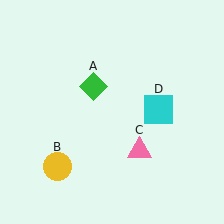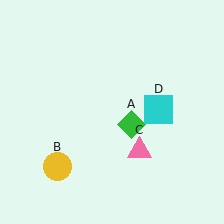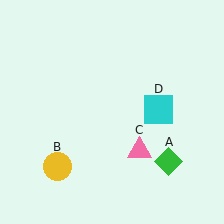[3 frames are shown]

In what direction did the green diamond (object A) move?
The green diamond (object A) moved down and to the right.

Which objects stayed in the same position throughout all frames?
Yellow circle (object B) and pink triangle (object C) and cyan square (object D) remained stationary.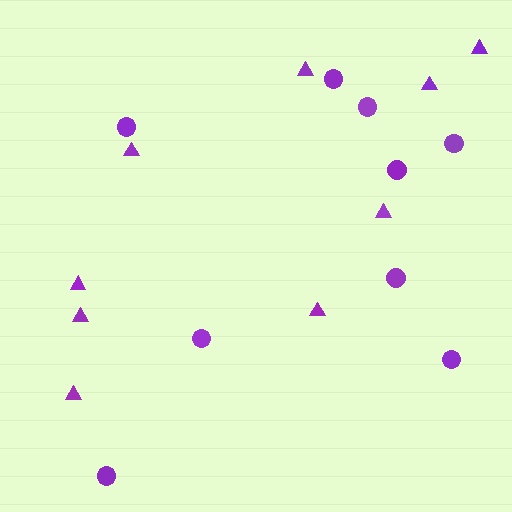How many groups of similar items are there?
There are 2 groups: one group of triangles (9) and one group of circles (9).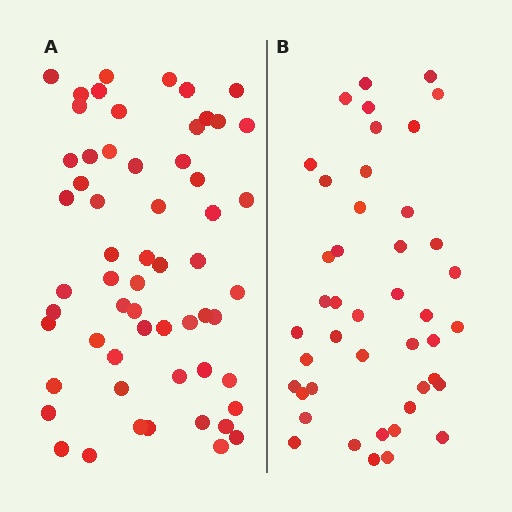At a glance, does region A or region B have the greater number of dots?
Region A (the left region) has more dots.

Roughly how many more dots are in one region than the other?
Region A has approximately 15 more dots than region B.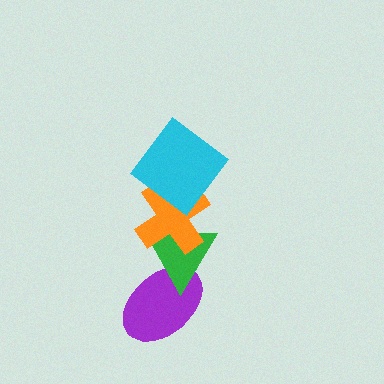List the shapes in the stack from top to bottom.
From top to bottom: the cyan diamond, the orange cross, the green triangle, the purple ellipse.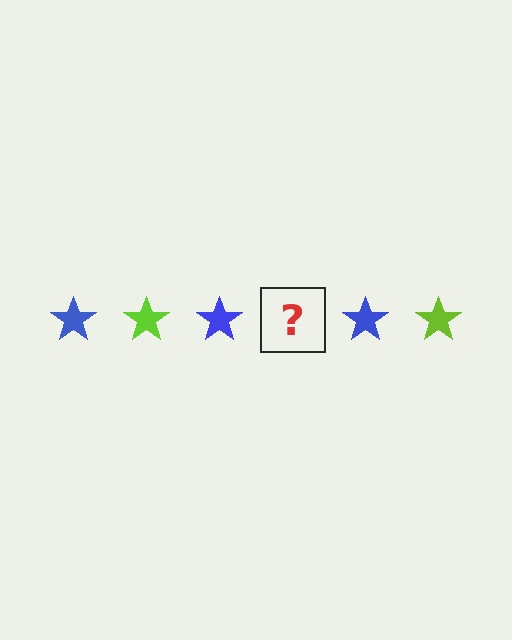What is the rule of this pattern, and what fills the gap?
The rule is that the pattern cycles through blue, lime stars. The gap should be filled with a lime star.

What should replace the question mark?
The question mark should be replaced with a lime star.